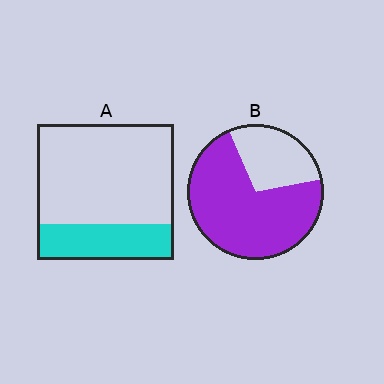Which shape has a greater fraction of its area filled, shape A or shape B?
Shape B.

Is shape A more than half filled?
No.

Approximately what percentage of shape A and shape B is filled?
A is approximately 25% and B is approximately 70%.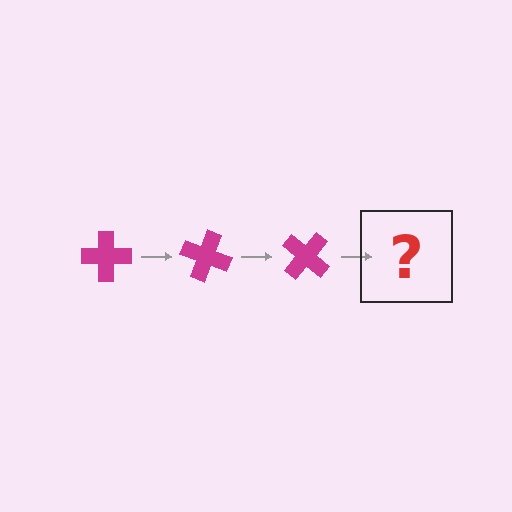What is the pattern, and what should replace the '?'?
The pattern is that the cross rotates 20 degrees each step. The '?' should be a magenta cross rotated 60 degrees.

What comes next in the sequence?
The next element should be a magenta cross rotated 60 degrees.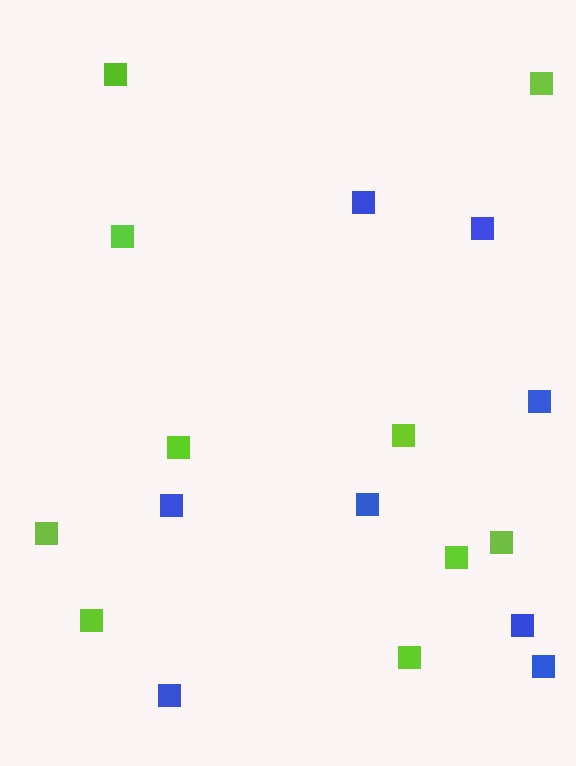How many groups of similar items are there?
There are 2 groups: one group of blue squares (8) and one group of lime squares (10).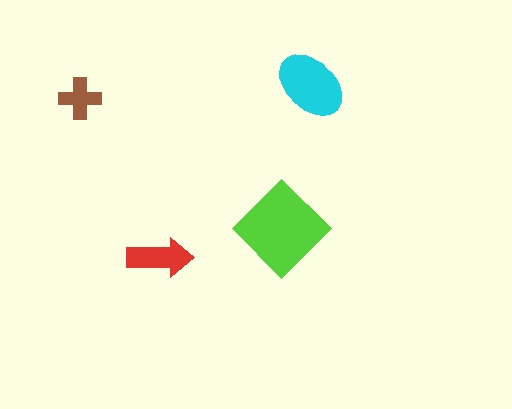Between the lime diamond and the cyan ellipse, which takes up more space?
The lime diamond.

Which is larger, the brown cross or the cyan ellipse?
The cyan ellipse.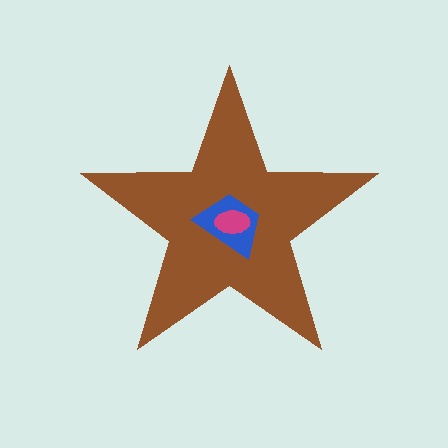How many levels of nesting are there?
3.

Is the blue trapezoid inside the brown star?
Yes.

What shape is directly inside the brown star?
The blue trapezoid.